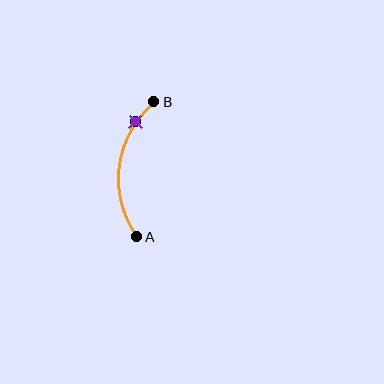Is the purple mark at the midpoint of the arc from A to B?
No. The purple mark lies on the arc but is closer to endpoint B. The arc midpoint would be at the point on the curve equidistant along the arc from both A and B.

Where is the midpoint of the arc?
The arc midpoint is the point on the curve farthest from the straight line joining A and B. It sits to the left of that line.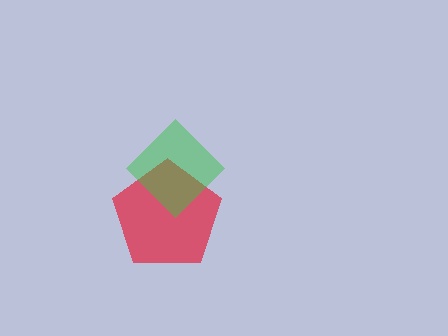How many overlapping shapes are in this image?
There are 2 overlapping shapes in the image.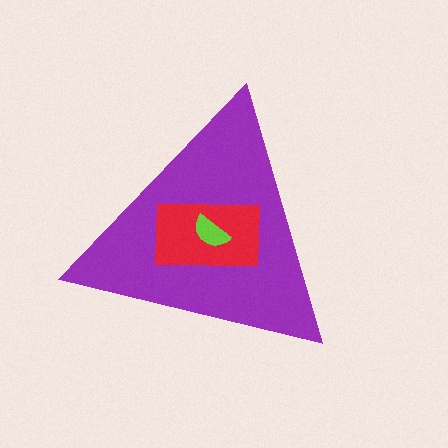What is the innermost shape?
The lime semicircle.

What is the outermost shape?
The purple triangle.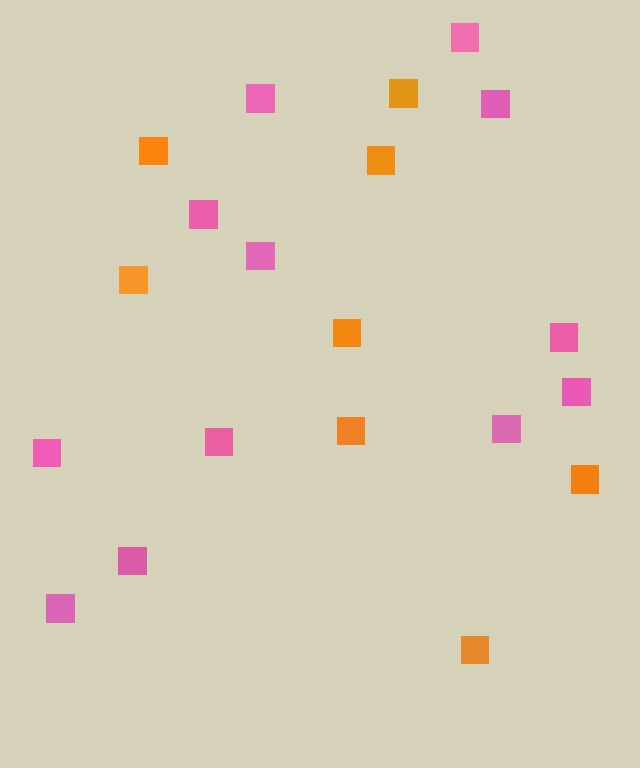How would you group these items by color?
There are 2 groups: one group of pink squares (12) and one group of orange squares (8).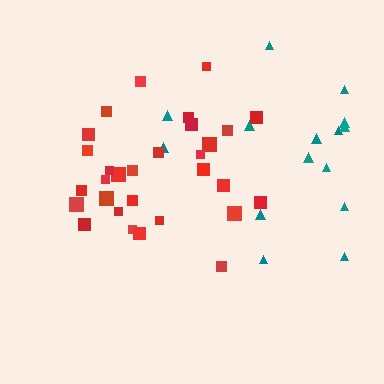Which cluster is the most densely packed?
Red.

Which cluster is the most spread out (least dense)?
Teal.